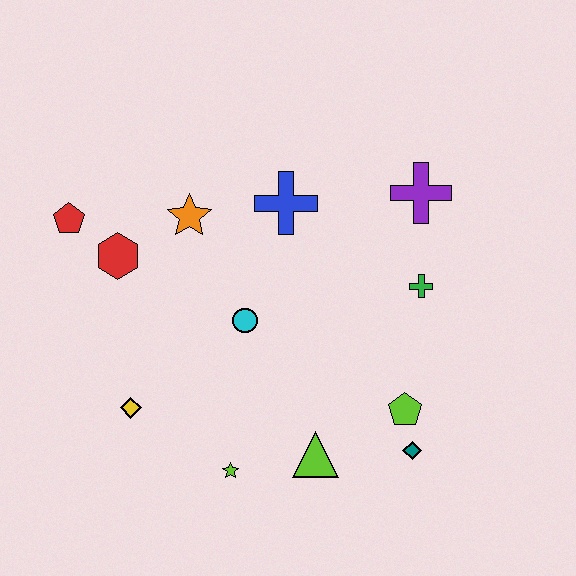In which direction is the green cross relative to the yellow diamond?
The green cross is to the right of the yellow diamond.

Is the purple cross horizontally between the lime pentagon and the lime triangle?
No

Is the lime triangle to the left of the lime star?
No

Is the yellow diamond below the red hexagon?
Yes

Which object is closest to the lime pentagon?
The teal diamond is closest to the lime pentagon.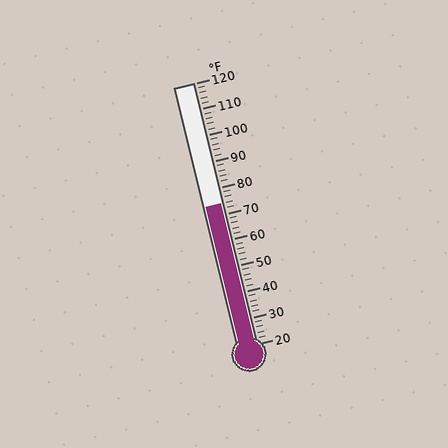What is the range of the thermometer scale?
The thermometer scale ranges from 20°F to 120°F.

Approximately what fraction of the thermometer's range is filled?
The thermometer is filled to approximately 55% of its range.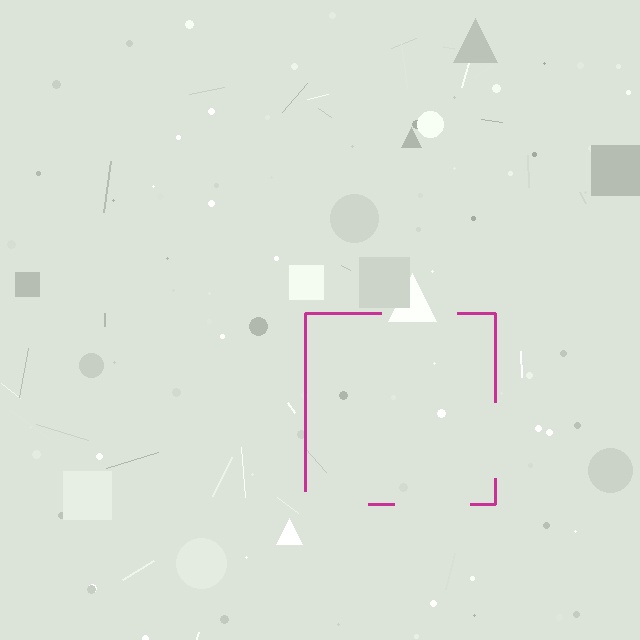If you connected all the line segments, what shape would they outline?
They would outline a square.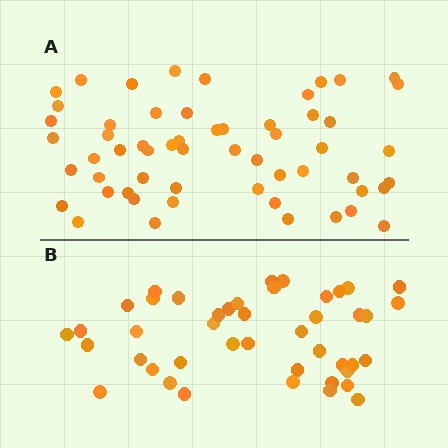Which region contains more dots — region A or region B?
Region A (the top region) has more dots.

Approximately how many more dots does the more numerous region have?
Region A has approximately 15 more dots than region B.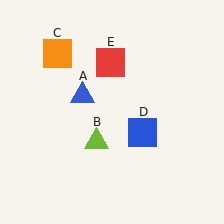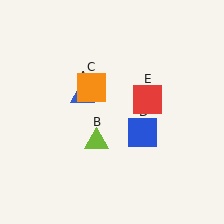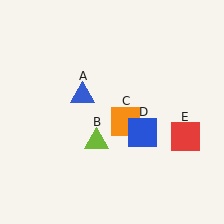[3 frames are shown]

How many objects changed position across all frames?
2 objects changed position: orange square (object C), red square (object E).